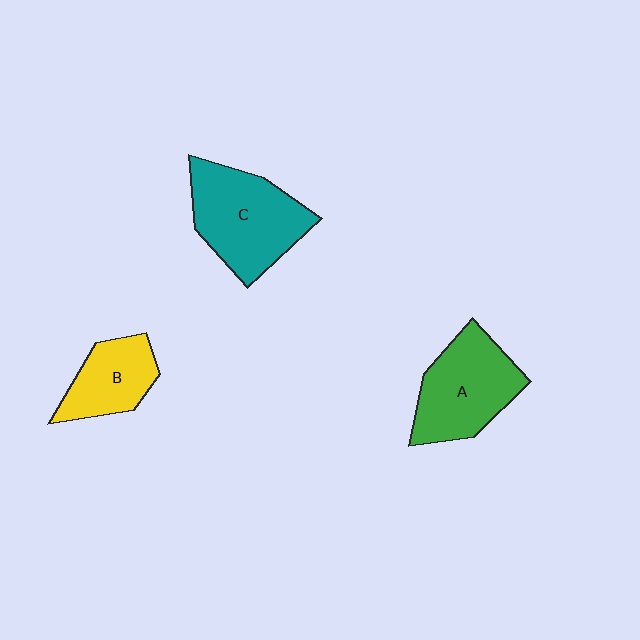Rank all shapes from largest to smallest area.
From largest to smallest: C (teal), A (green), B (yellow).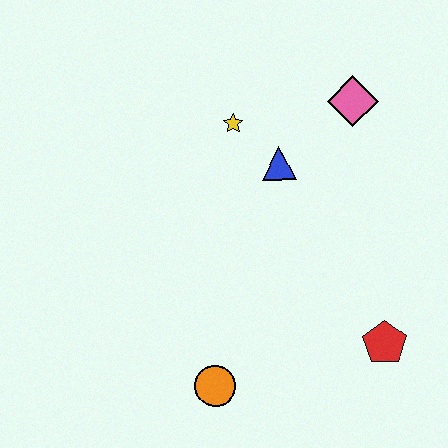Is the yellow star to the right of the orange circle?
Yes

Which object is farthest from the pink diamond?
The orange circle is farthest from the pink diamond.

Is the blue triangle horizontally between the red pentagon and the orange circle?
Yes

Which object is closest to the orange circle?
The red pentagon is closest to the orange circle.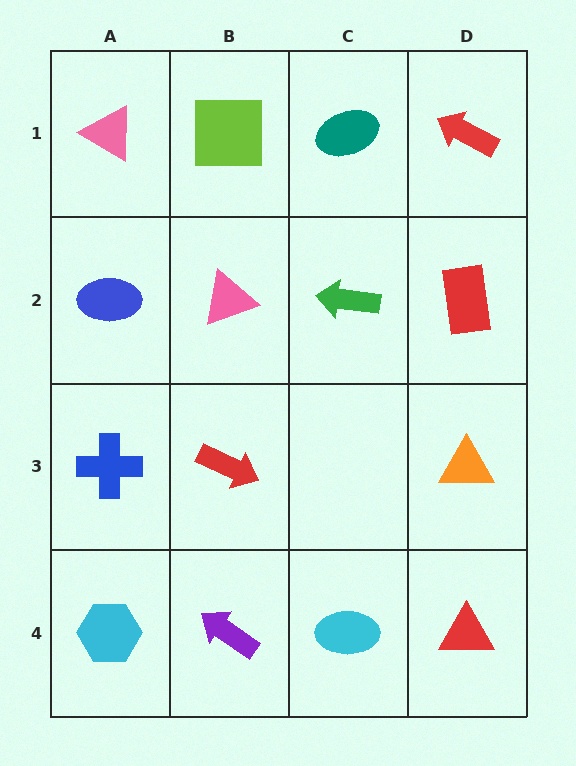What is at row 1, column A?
A pink triangle.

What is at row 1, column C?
A teal ellipse.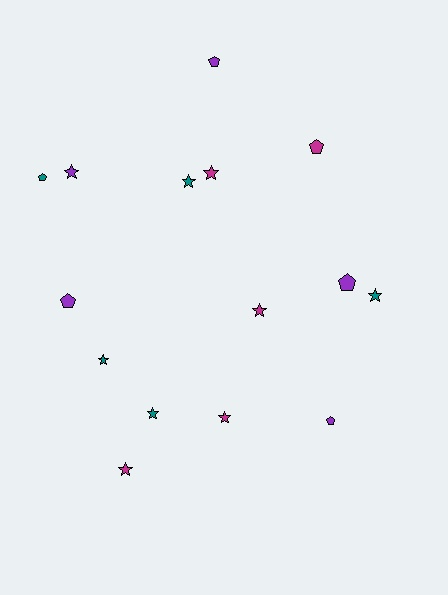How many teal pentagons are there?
There is 1 teal pentagon.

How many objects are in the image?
There are 15 objects.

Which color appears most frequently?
Magenta, with 5 objects.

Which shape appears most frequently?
Star, with 9 objects.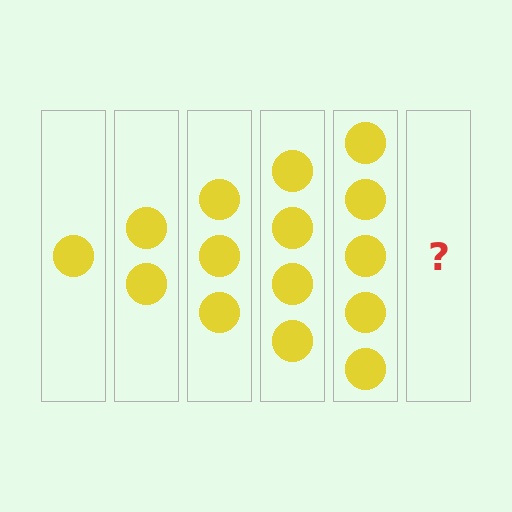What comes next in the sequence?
The next element should be 6 circles.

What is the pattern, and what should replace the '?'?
The pattern is that each step adds one more circle. The '?' should be 6 circles.